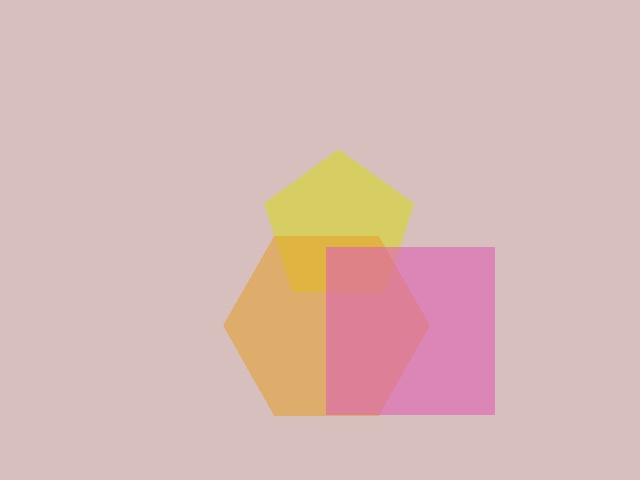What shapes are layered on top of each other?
The layered shapes are: a yellow pentagon, an orange hexagon, a pink square.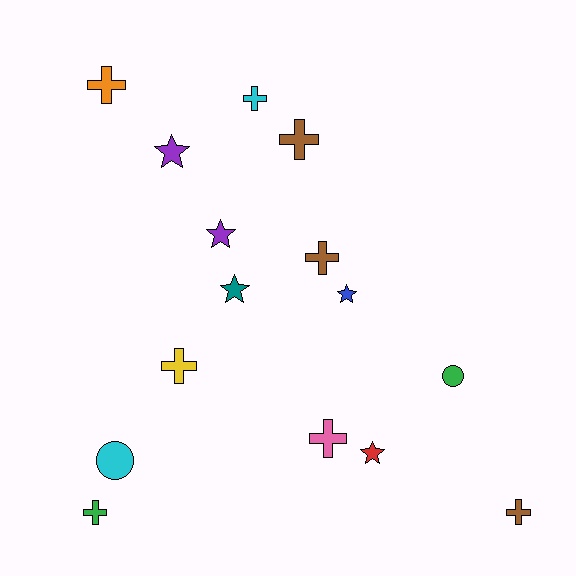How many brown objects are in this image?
There are 3 brown objects.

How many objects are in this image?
There are 15 objects.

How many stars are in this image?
There are 5 stars.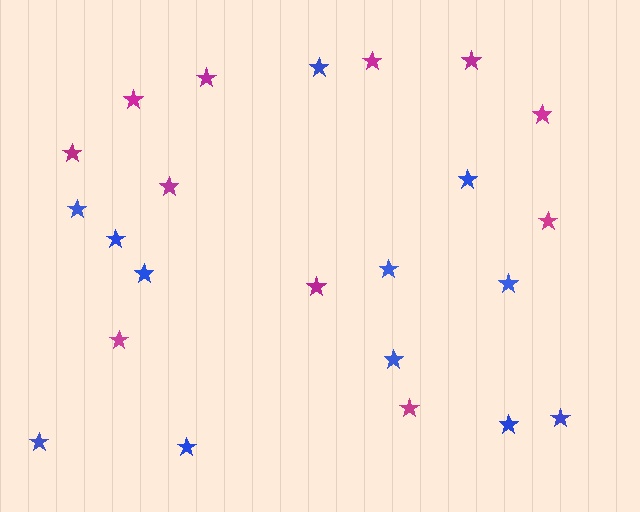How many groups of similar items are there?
There are 2 groups: one group of blue stars (12) and one group of magenta stars (11).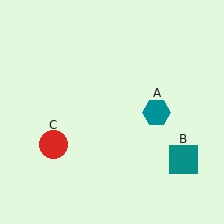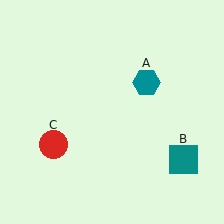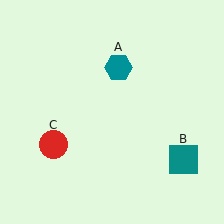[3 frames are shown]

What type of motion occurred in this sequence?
The teal hexagon (object A) rotated counterclockwise around the center of the scene.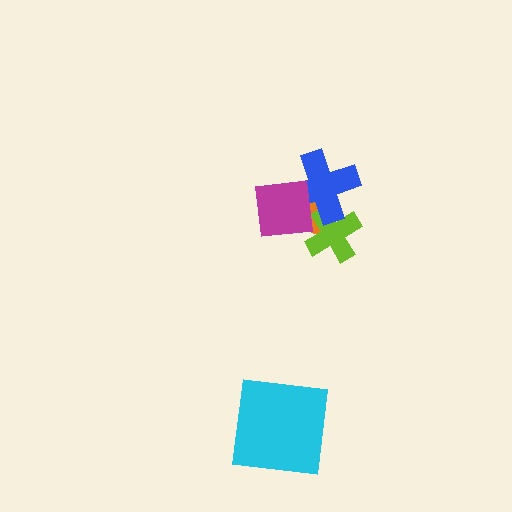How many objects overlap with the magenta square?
3 objects overlap with the magenta square.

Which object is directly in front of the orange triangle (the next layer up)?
The lime cross is directly in front of the orange triangle.